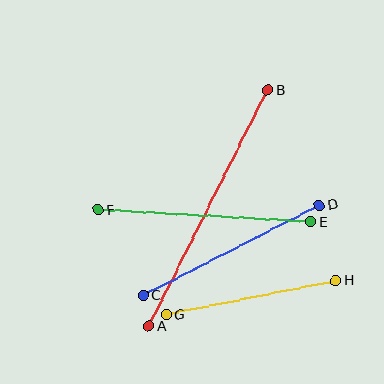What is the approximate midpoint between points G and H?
The midpoint is at approximately (251, 298) pixels.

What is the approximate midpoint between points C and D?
The midpoint is at approximately (232, 250) pixels.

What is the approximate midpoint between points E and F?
The midpoint is at approximately (205, 216) pixels.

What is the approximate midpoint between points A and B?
The midpoint is at approximately (208, 208) pixels.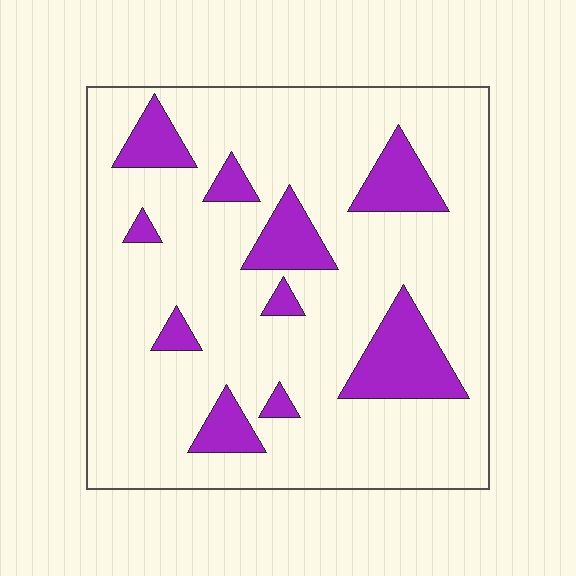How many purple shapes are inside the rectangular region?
10.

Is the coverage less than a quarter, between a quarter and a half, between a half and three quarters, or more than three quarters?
Less than a quarter.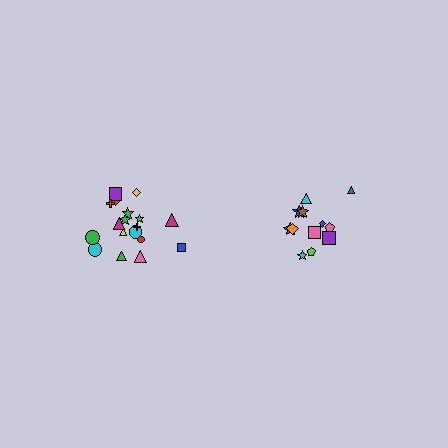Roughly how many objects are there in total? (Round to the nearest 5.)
Roughly 30 objects in total.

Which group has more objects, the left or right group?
The left group.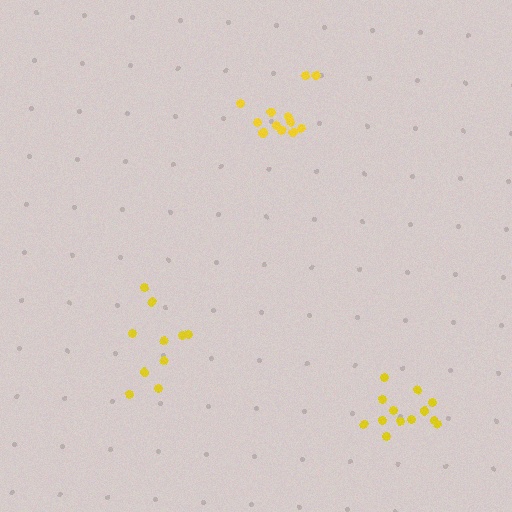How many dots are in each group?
Group 1: 12 dots, Group 2: 10 dots, Group 3: 13 dots (35 total).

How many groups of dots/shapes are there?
There are 3 groups.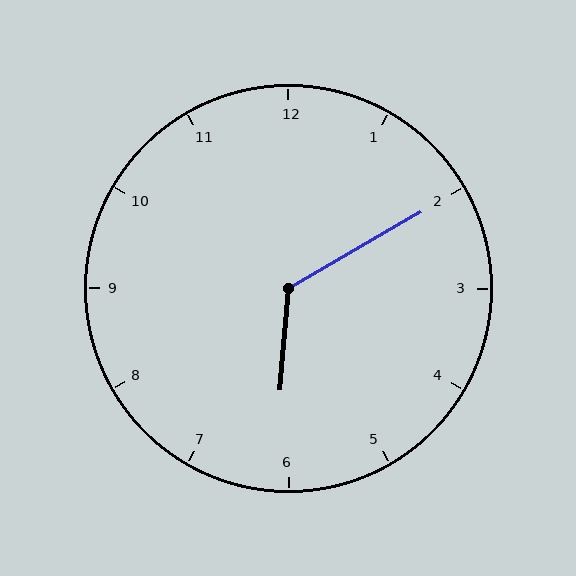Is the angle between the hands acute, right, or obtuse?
It is obtuse.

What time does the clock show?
6:10.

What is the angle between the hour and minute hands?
Approximately 125 degrees.